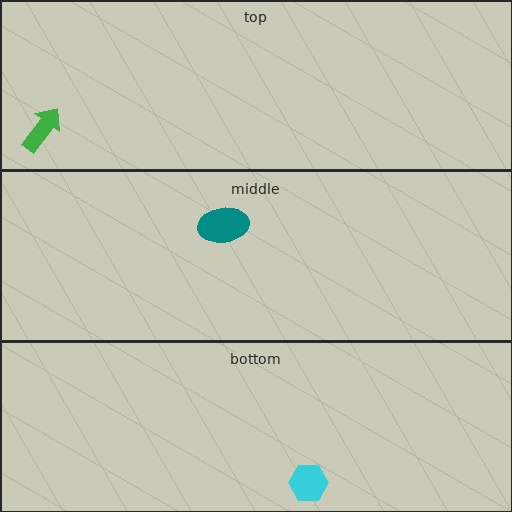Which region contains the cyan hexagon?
The bottom region.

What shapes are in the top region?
The green arrow.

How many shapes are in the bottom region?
1.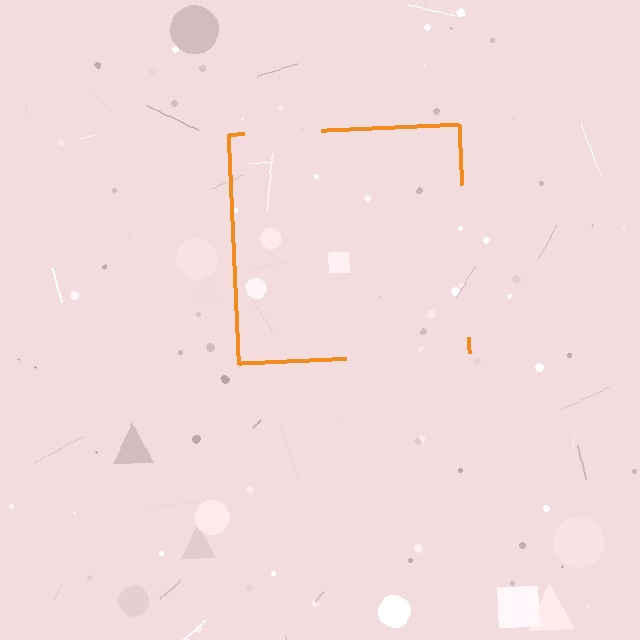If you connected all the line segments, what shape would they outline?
They would outline a square.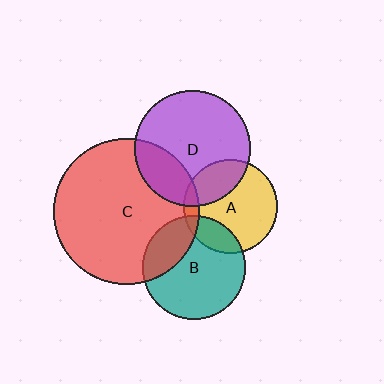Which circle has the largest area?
Circle C (red).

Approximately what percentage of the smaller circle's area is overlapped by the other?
Approximately 25%.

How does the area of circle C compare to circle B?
Approximately 2.0 times.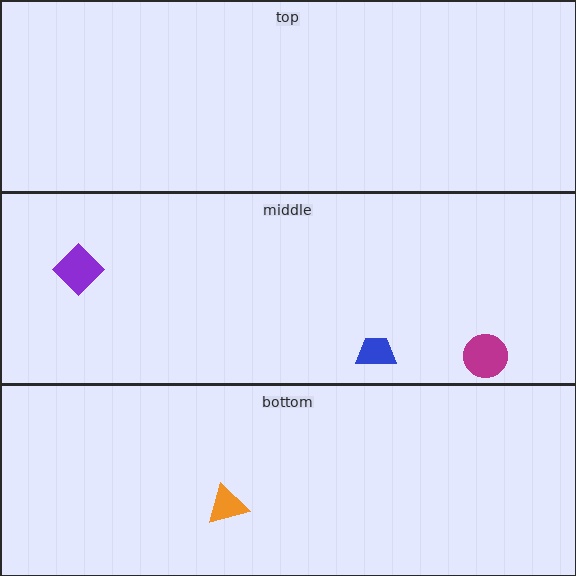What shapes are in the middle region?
The blue trapezoid, the purple diamond, the magenta circle.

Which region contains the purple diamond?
The middle region.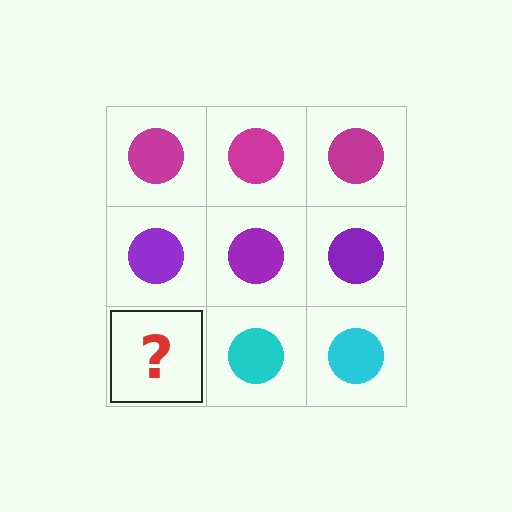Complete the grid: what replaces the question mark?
The question mark should be replaced with a cyan circle.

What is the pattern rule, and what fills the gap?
The rule is that each row has a consistent color. The gap should be filled with a cyan circle.